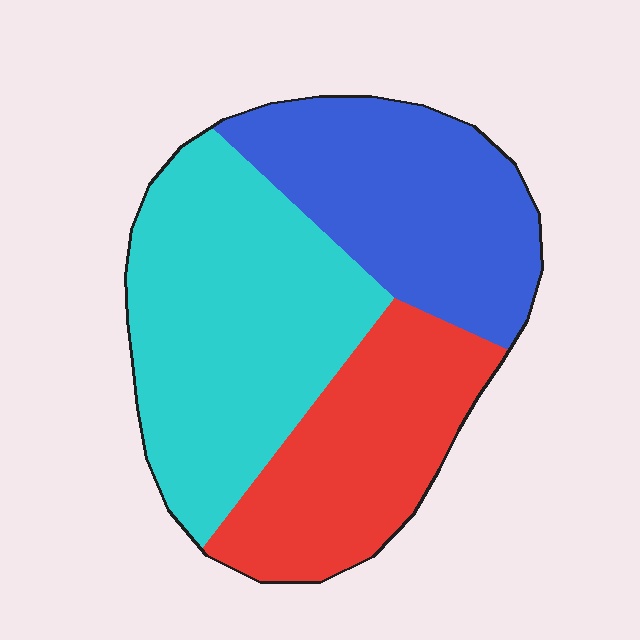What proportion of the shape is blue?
Blue covers roughly 30% of the shape.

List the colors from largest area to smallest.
From largest to smallest: cyan, blue, red.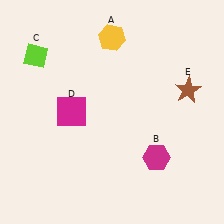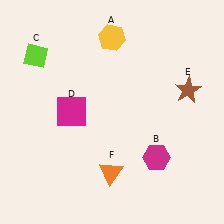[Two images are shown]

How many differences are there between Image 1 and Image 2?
There is 1 difference between the two images.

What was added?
An orange triangle (F) was added in Image 2.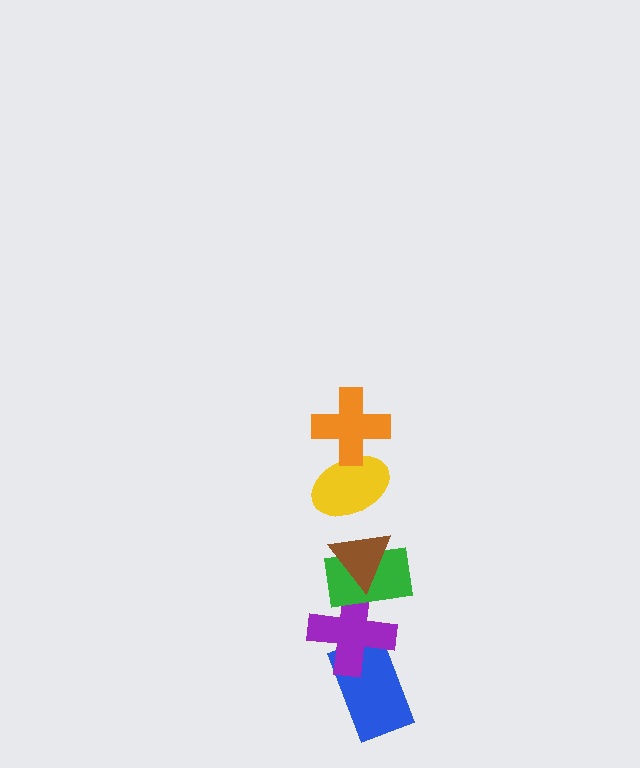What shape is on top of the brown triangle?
The yellow ellipse is on top of the brown triangle.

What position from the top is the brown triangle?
The brown triangle is 3rd from the top.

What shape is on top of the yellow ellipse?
The orange cross is on top of the yellow ellipse.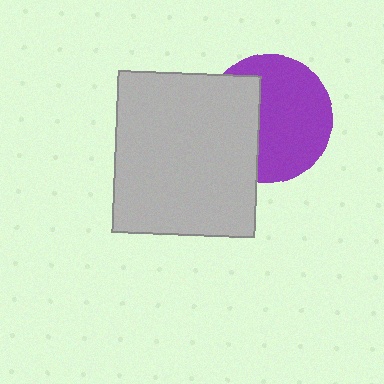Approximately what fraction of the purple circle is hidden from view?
Roughly 37% of the purple circle is hidden behind the light gray rectangle.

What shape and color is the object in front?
The object in front is a light gray rectangle.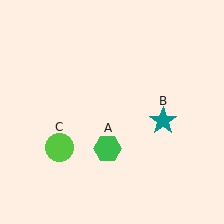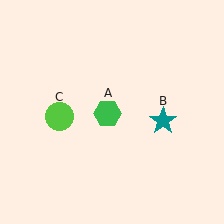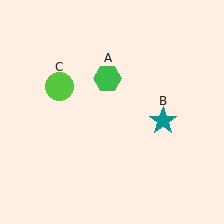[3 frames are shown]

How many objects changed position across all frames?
2 objects changed position: green hexagon (object A), lime circle (object C).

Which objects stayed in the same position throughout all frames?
Teal star (object B) remained stationary.